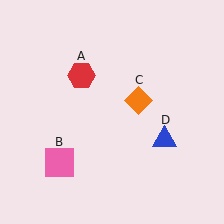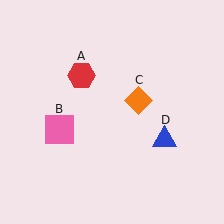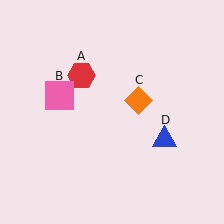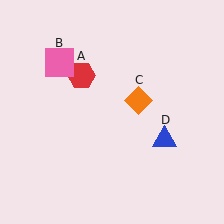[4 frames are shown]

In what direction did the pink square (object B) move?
The pink square (object B) moved up.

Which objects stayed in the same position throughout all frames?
Red hexagon (object A) and orange diamond (object C) and blue triangle (object D) remained stationary.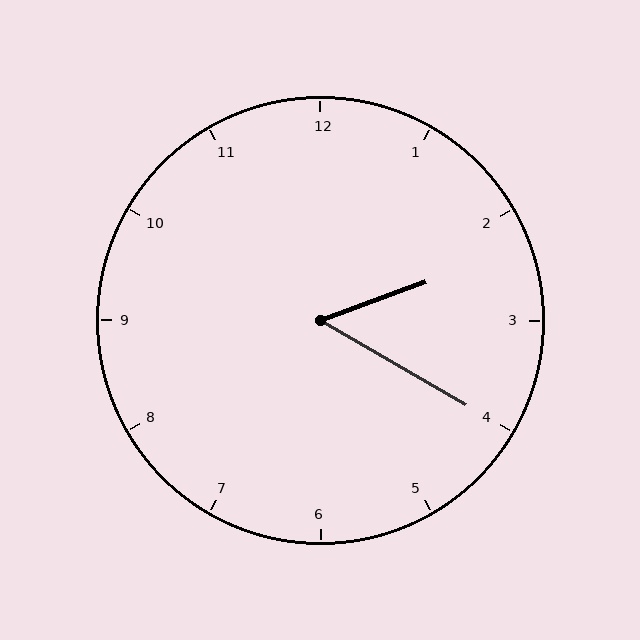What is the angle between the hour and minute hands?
Approximately 50 degrees.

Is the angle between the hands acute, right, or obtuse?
It is acute.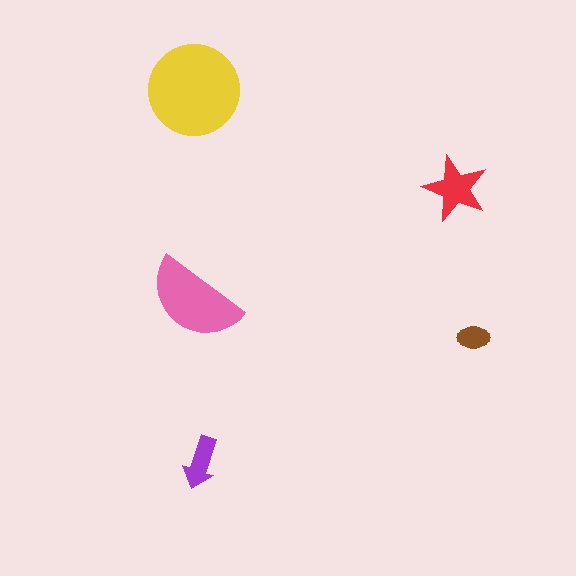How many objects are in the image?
There are 5 objects in the image.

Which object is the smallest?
The brown ellipse.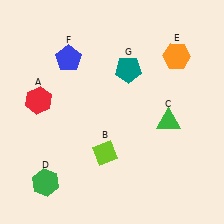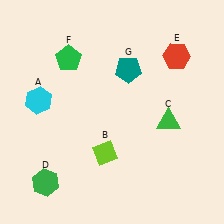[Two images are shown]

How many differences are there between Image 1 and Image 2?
There are 3 differences between the two images.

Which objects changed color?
A changed from red to cyan. E changed from orange to red. F changed from blue to green.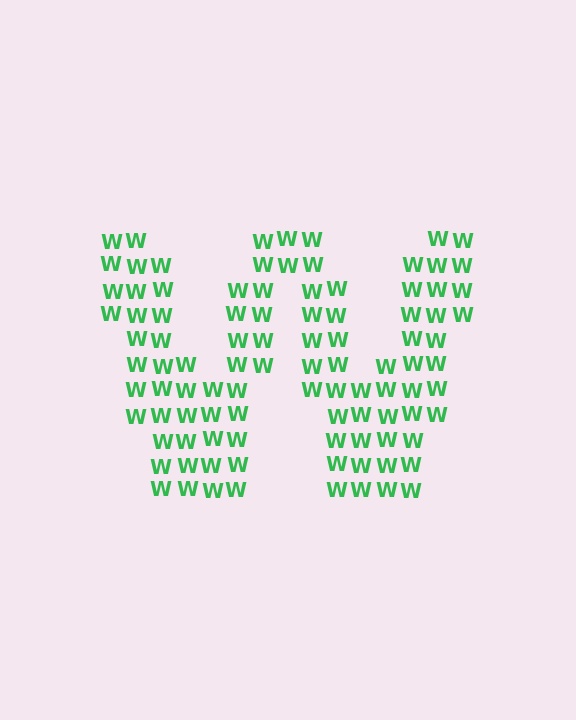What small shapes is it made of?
It is made of small letter W's.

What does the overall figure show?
The overall figure shows the letter W.